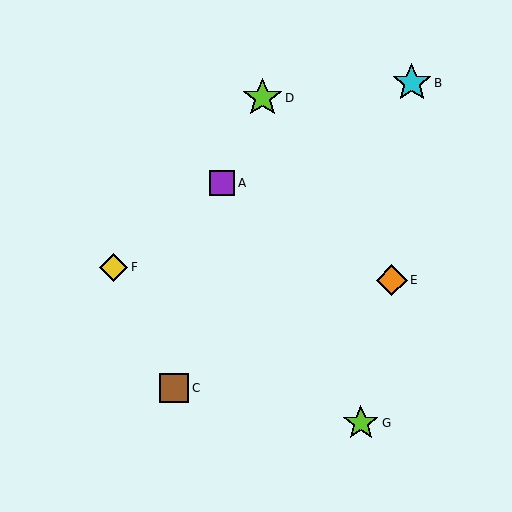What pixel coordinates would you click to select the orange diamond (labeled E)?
Click at (392, 280) to select the orange diamond E.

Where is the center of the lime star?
The center of the lime star is at (263, 98).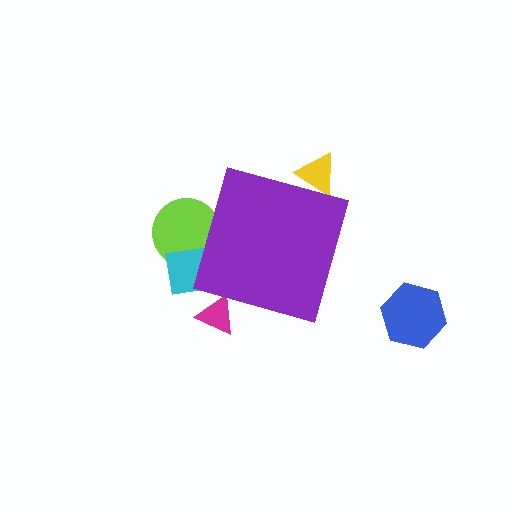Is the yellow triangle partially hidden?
Yes, the yellow triangle is partially hidden behind the purple diamond.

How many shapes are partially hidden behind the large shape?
4 shapes are partially hidden.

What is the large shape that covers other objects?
A purple diamond.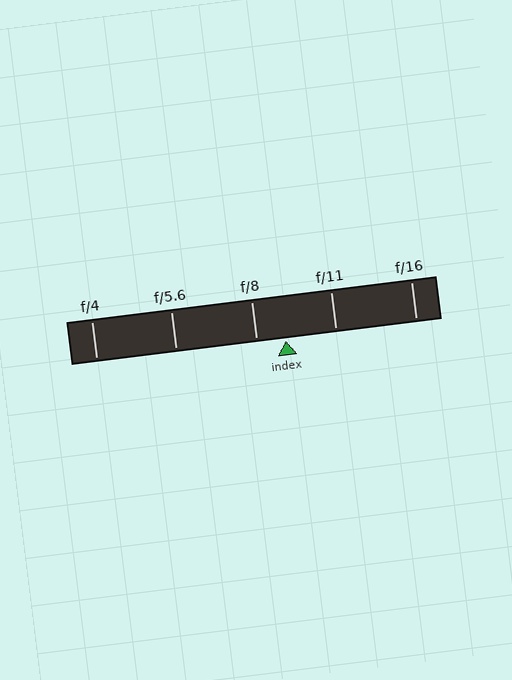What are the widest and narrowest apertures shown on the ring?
The widest aperture shown is f/4 and the narrowest is f/16.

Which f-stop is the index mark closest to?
The index mark is closest to f/8.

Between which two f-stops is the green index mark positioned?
The index mark is between f/8 and f/11.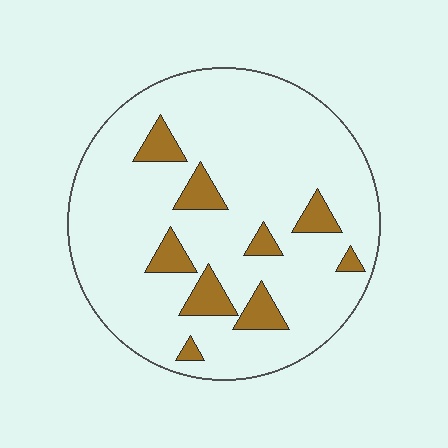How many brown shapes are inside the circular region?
9.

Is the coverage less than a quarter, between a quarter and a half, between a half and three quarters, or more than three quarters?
Less than a quarter.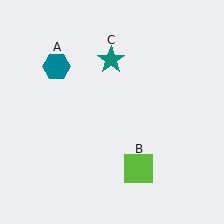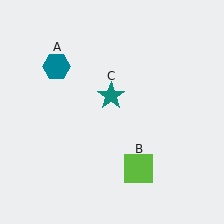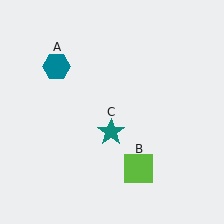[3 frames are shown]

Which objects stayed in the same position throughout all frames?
Teal hexagon (object A) and lime square (object B) remained stationary.